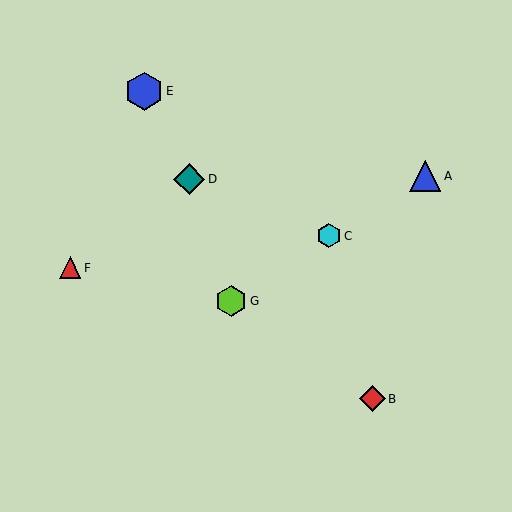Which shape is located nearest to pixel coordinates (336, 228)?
The cyan hexagon (labeled C) at (329, 236) is nearest to that location.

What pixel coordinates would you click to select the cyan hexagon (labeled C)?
Click at (329, 236) to select the cyan hexagon C.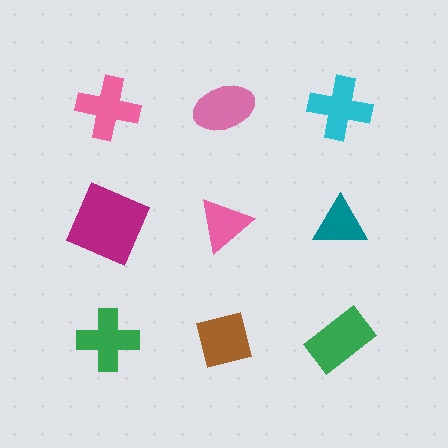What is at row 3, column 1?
A green cross.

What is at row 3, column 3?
A green rectangle.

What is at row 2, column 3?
A teal triangle.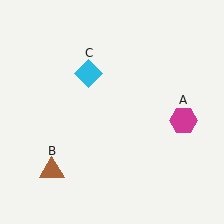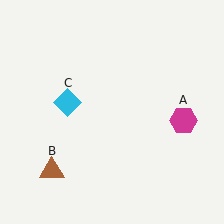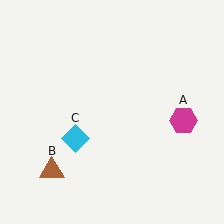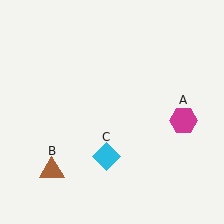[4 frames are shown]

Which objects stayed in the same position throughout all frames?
Magenta hexagon (object A) and brown triangle (object B) remained stationary.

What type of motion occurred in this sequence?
The cyan diamond (object C) rotated counterclockwise around the center of the scene.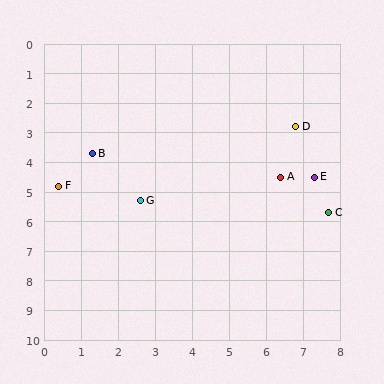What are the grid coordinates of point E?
Point E is at approximately (7.3, 4.5).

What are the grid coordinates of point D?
Point D is at approximately (6.8, 2.8).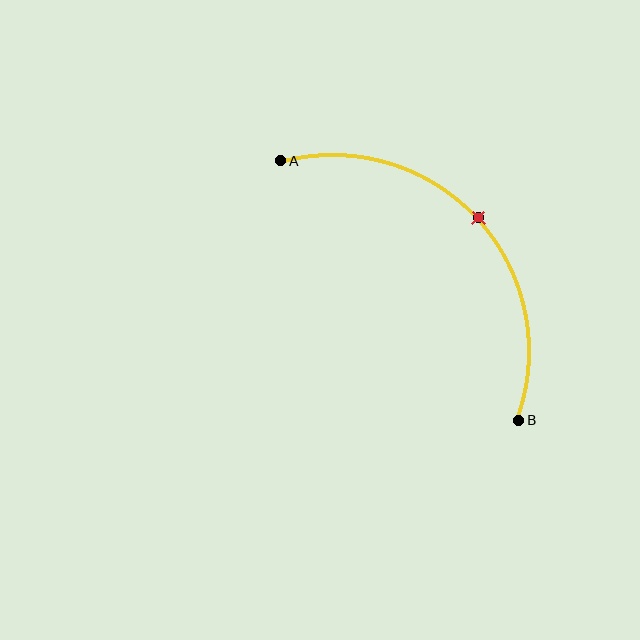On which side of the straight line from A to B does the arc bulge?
The arc bulges above and to the right of the straight line connecting A and B.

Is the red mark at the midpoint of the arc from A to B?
Yes. The red mark lies on the arc at equal arc-length from both A and B — it is the arc midpoint.